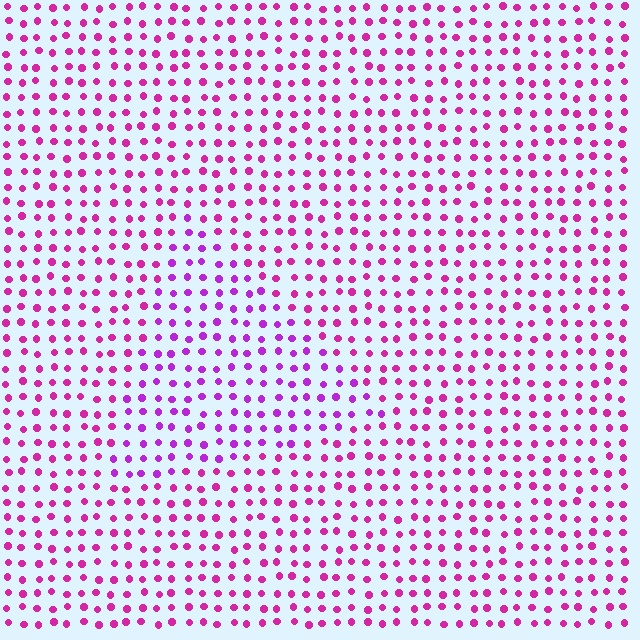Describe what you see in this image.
The image is filled with small magenta elements in a uniform arrangement. A triangle-shaped region is visible where the elements are tinted to a slightly different hue, forming a subtle color boundary.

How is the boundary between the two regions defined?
The boundary is defined purely by a slight shift in hue (about 27 degrees). Spacing, size, and orientation are identical on both sides.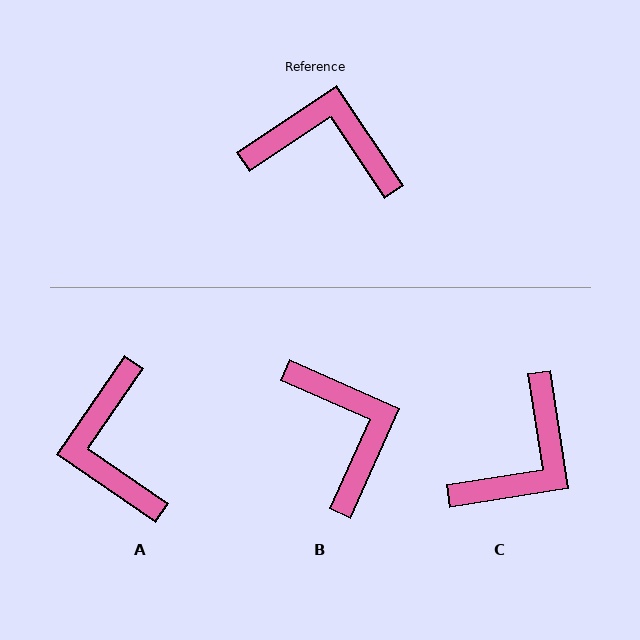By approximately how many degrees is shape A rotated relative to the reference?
Approximately 112 degrees counter-clockwise.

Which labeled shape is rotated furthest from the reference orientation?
C, about 115 degrees away.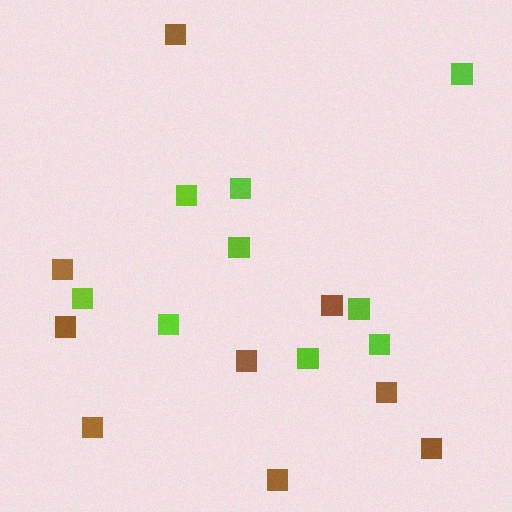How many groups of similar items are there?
There are 2 groups: one group of brown squares (9) and one group of lime squares (9).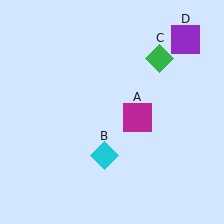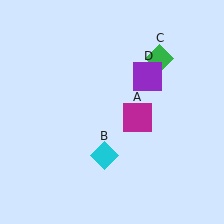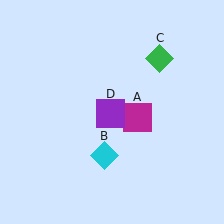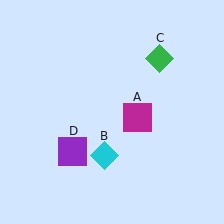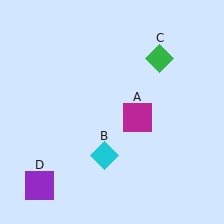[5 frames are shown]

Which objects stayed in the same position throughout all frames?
Magenta square (object A) and cyan diamond (object B) and green diamond (object C) remained stationary.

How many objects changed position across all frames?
1 object changed position: purple square (object D).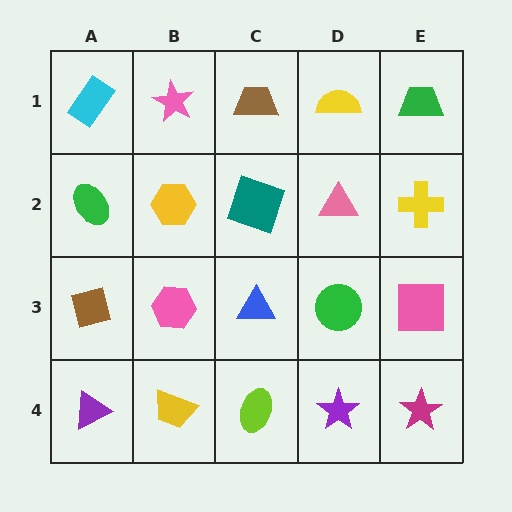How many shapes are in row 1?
5 shapes.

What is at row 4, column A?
A purple triangle.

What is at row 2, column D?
A pink triangle.